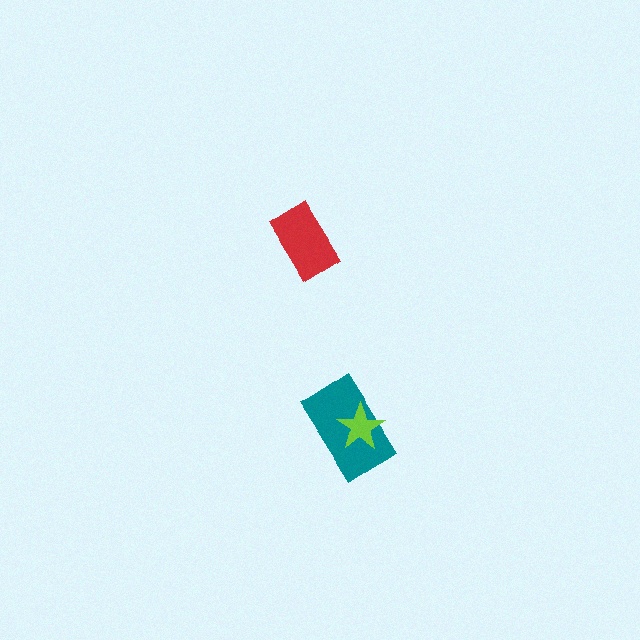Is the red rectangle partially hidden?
No, no other shape covers it.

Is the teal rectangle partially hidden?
Yes, it is partially covered by another shape.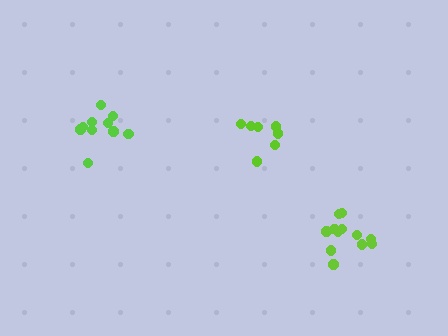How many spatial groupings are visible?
There are 3 spatial groupings.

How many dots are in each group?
Group 1: 7 dots, Group 2: 10 dots, Group 3: 12 dots (29 total).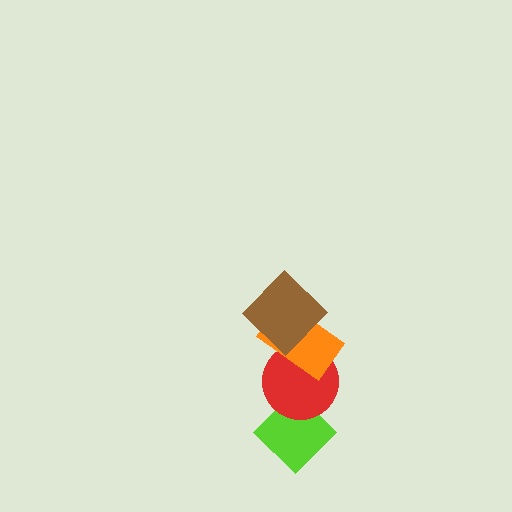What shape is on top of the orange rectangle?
The brown diamond is on top of the orange rectangle.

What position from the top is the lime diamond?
The lime diamond is 4th from the top.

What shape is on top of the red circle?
The orange rectangle is on top of the red circle.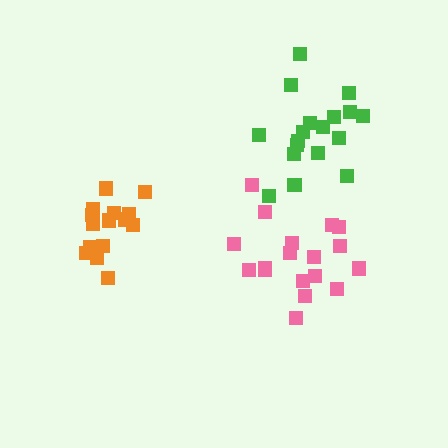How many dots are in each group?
Group 1: 16 dots, Group 2: 18 dots, Group 3: 18 dots (52 total).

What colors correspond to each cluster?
The clusters are colored: orange, pink, green.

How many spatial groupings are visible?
There are 3 spatial groupings.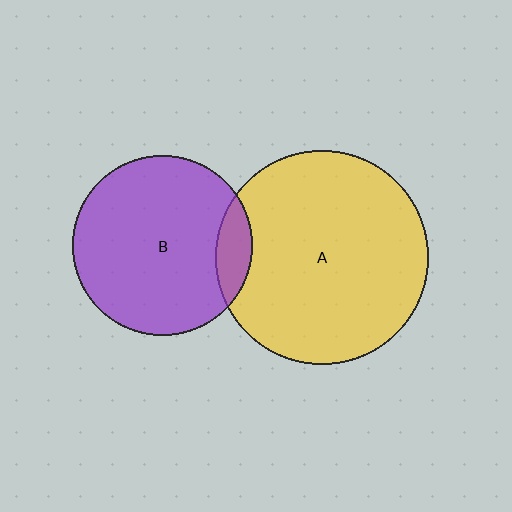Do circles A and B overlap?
Yes.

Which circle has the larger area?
Circle A (yellow).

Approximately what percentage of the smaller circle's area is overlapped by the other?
Approximately 10%.